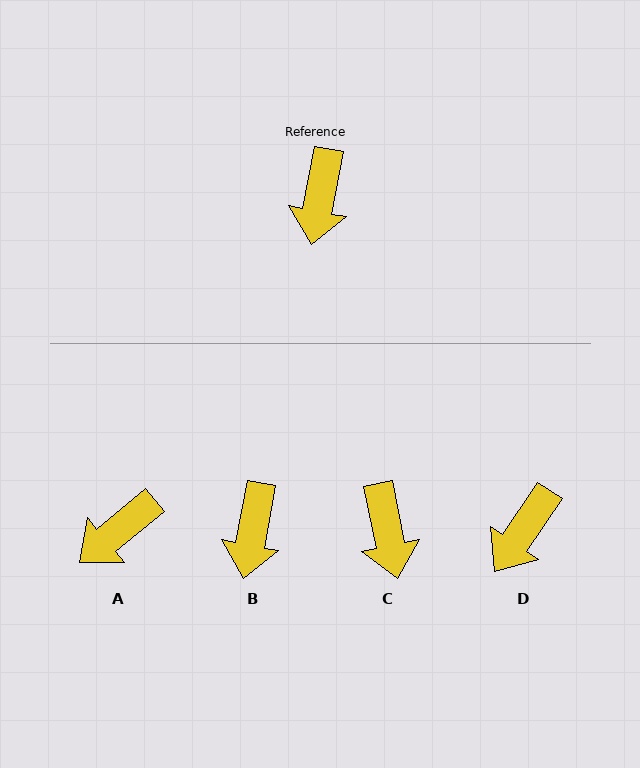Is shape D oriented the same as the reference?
No, it is off by about 24 degrees.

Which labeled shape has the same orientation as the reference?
B.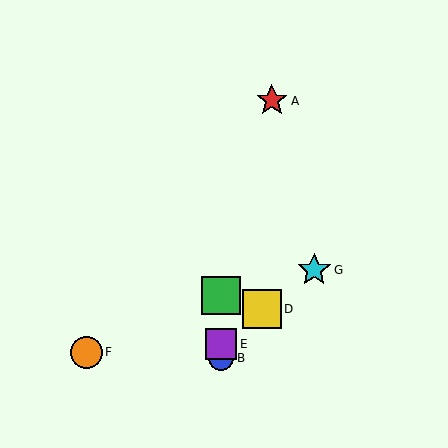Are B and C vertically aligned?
Yes, both are at x≈221.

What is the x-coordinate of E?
Object E is at x≈221.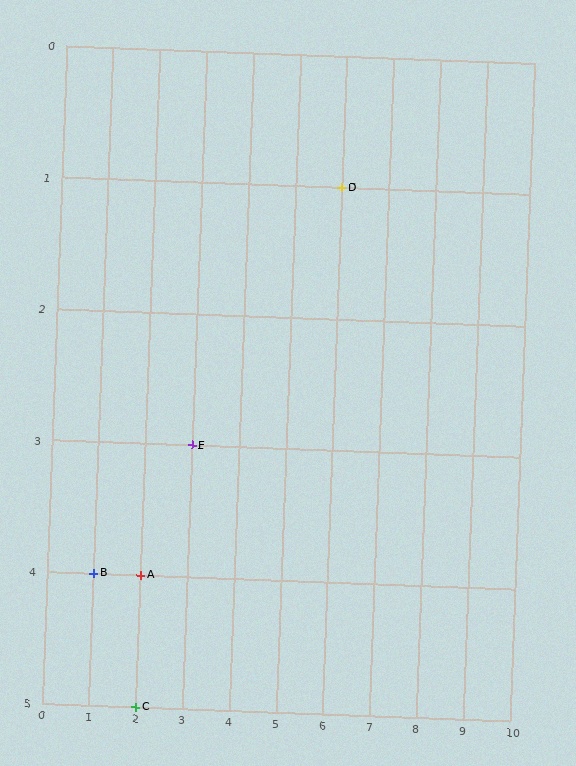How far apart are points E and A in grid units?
Points E and A are 1 column and 1 row apart (about 1.4 grid units diagonally).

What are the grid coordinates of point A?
Point A is at grid coordinates (2, 4).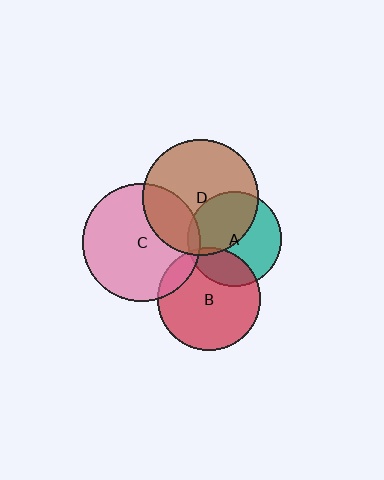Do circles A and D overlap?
Yes.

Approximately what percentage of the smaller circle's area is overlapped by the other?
Approximately 45%.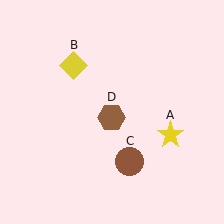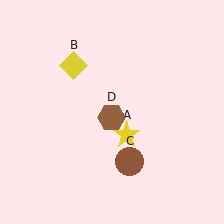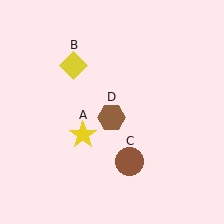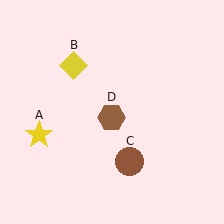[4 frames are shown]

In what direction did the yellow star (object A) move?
The yellow star (object A) moved left.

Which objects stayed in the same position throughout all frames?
Yellow diamond (object B) and brown circle (object C) and brown hexagon (object D) remained stationary.